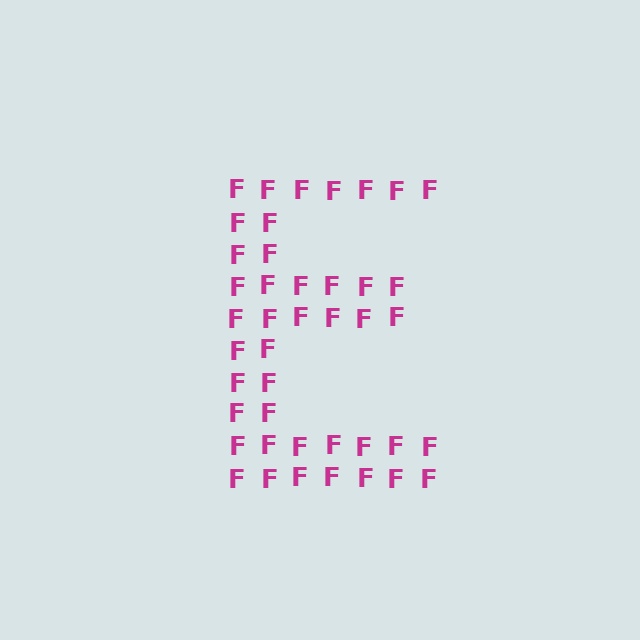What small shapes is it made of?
It is made of small letter F's.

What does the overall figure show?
The overall figure shows the letter E.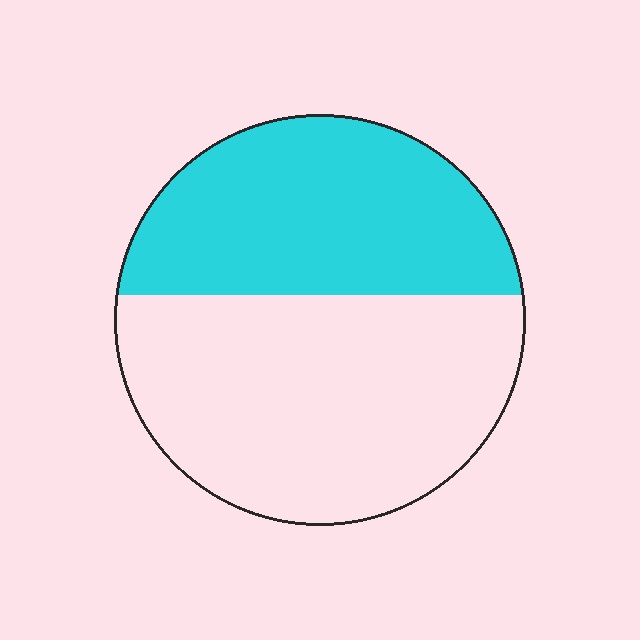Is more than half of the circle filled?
No.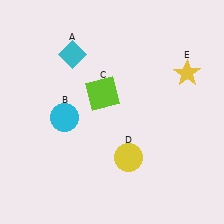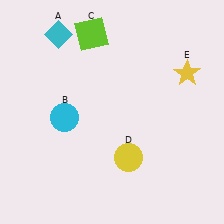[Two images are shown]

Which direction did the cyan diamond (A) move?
The cyan diamond (A) moved up.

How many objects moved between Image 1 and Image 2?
2 objects moved between the two images.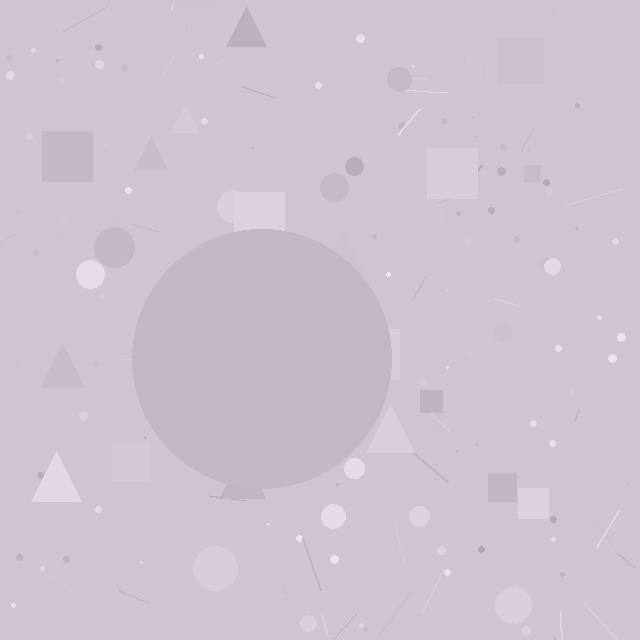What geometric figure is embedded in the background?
A circle is embedded in the background.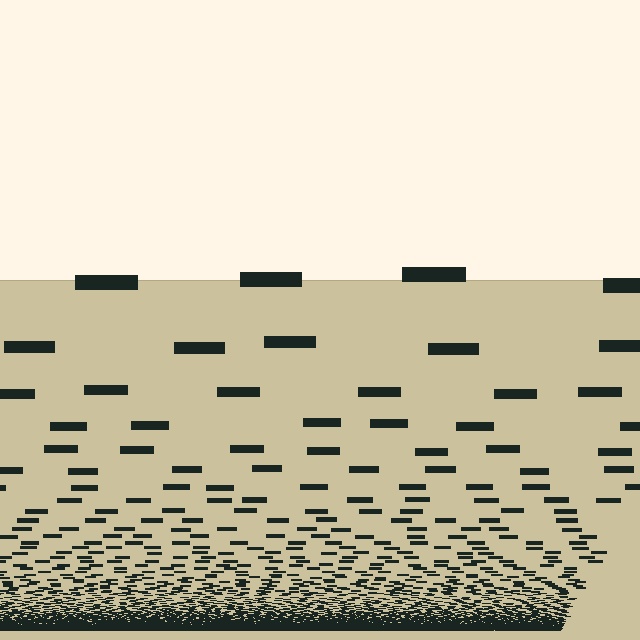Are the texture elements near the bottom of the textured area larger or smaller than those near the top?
Smaller. The gradient is inverted — elements near the bottom are smaller and denser.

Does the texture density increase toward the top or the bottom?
Density increases toward the bottom.